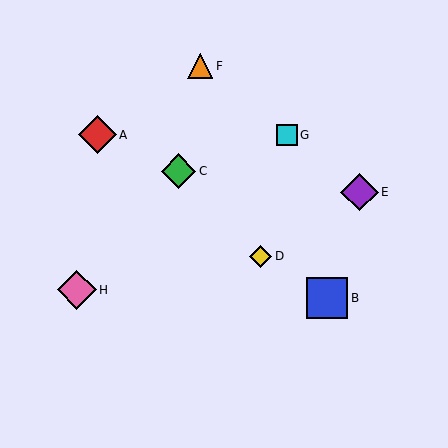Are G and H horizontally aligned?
No, G is at y≈135 and H is at y≈290.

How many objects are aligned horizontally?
2 objects (A, G) are aligned horizontally.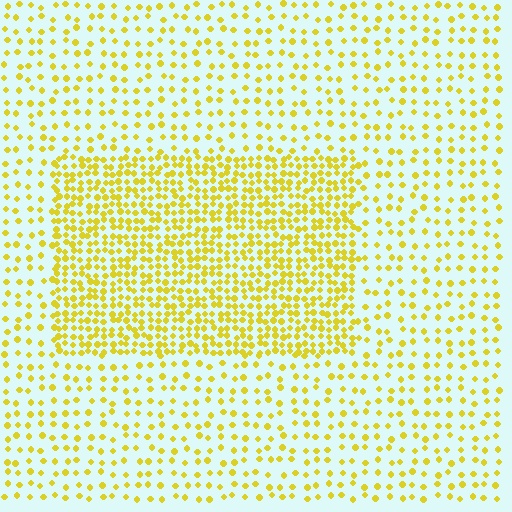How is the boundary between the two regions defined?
The boundary is defined by a change in element density (approximately 2.4x ratio). All elements are the same color, size, and shape.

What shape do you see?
I see a rectangle.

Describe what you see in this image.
The image contains small yellow elements arranged at two different densities. A rectangle-shaped region is visible where the elements are more densely packed than the surrounding area.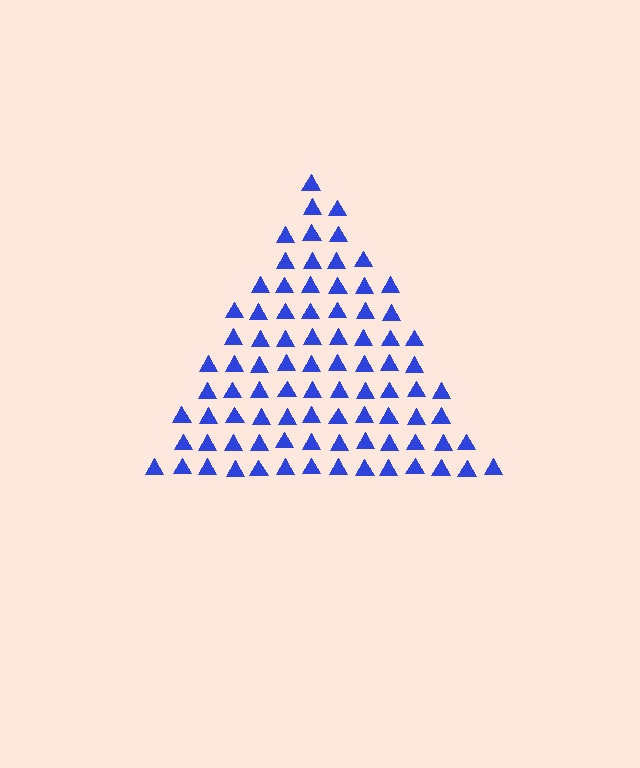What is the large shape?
The large shape is a triangle.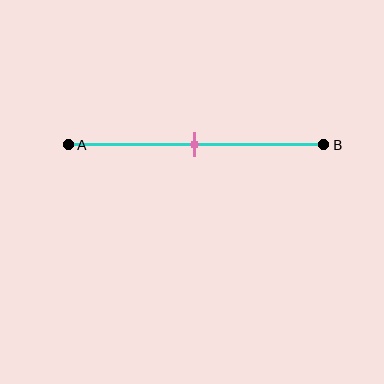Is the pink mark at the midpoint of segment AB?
Yes, the mark is approximately at the midpoint.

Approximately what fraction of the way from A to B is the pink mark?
The pink mark is approximately 50% of the way from A to B.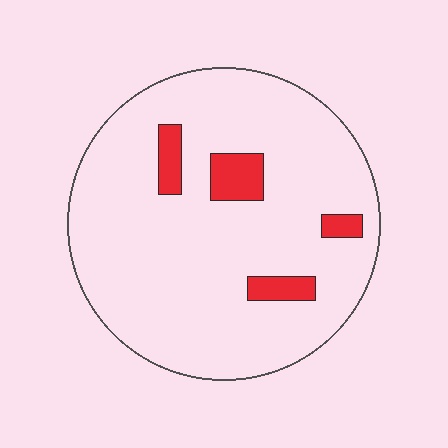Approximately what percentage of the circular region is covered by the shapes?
Approximately 10%.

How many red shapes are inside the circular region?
4.